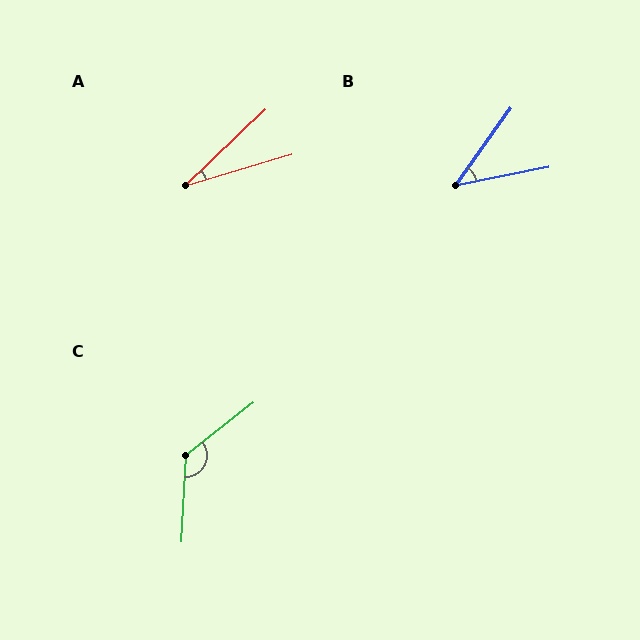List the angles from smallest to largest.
A (27°), B (43°), C (131°).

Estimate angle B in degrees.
Approximately 43 degrees.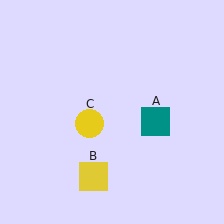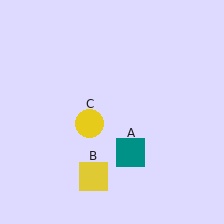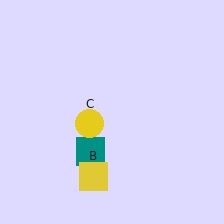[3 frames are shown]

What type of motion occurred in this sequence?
The teal square (object A) rotated clockwise around the center of the scene.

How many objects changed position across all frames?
1 object changed position: teal square (object A).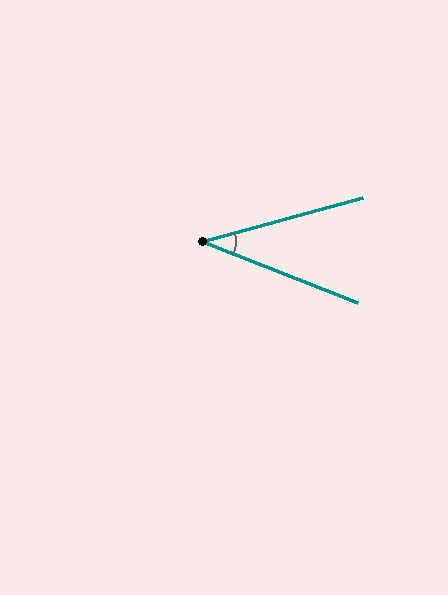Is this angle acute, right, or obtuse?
It is acute.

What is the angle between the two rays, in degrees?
Approximately 37 degrees.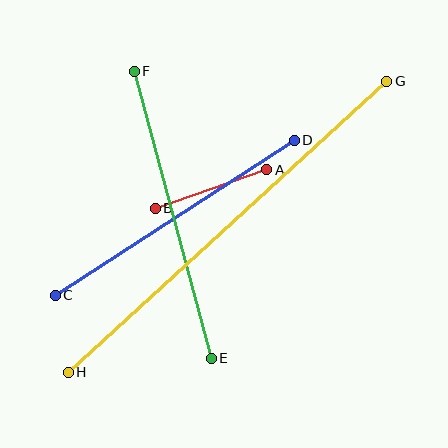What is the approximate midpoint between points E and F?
The midpoint is at approximately (173, 215) pixels.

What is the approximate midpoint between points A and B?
The midpoint is at approximately (211, 189) pixels.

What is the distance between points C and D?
The distance is approximately 285 pixels.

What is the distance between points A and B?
The distance is approximately 118 pixels.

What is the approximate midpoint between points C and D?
The midpoint is at approximately (175, 218) pixels.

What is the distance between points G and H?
The distance is approximately 431 pixels.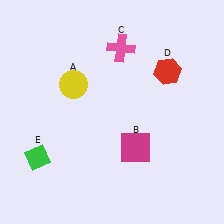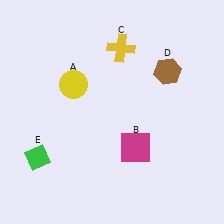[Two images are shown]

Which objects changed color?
C changed from pink to yellow. D changed from red to brown.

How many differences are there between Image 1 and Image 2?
There are 2 differences between the two images.